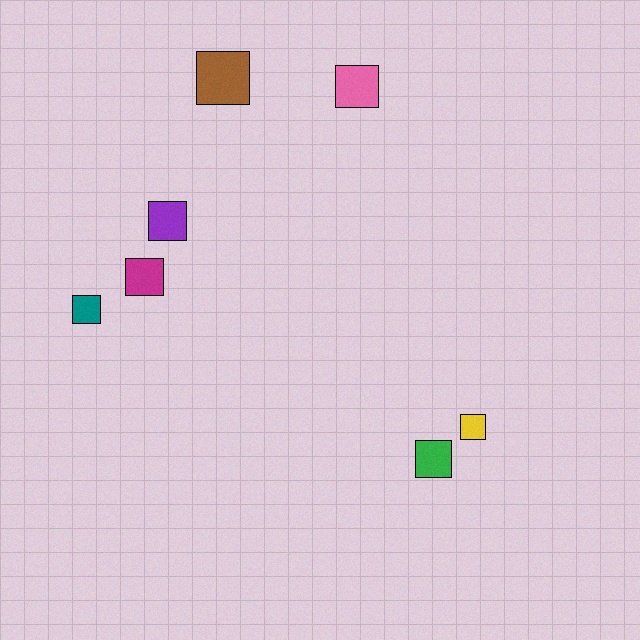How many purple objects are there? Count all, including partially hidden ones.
There is 1 purple object.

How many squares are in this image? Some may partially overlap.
There are 7 squares.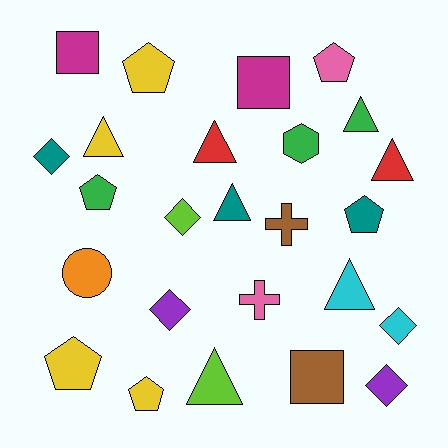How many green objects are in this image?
There are 3 green objects.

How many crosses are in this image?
There are 2 crosses.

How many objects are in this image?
There are 25 objects.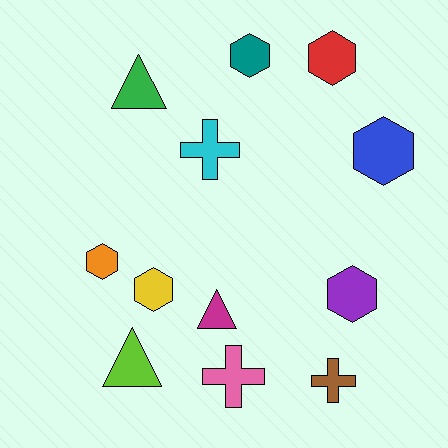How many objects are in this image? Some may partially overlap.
There are 12 objects.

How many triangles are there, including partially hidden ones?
There are 3 triangles.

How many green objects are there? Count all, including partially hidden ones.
There is 1 green object.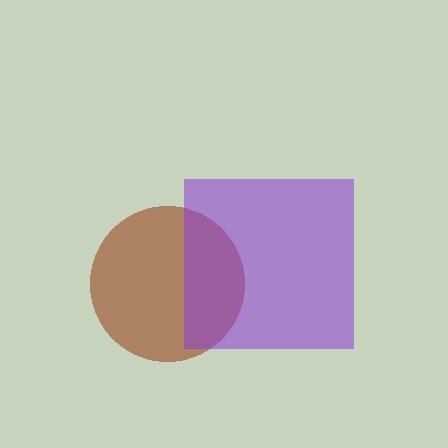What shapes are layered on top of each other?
The layered shapes are: a brown circle, a purple square.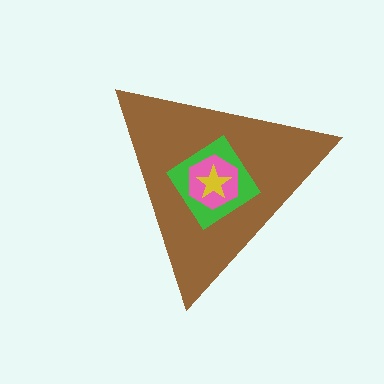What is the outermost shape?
The brown triangle.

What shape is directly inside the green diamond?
The pink hexagon.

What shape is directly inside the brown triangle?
The green diamond.